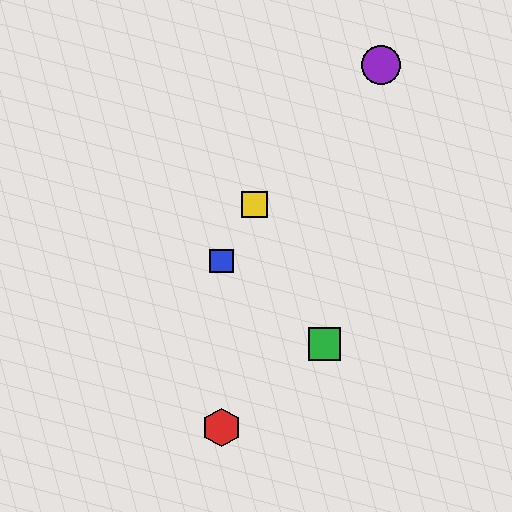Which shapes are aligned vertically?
The red hexagon, the blue square are aligned vertically.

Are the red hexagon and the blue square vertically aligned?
Yes, both are at x≈221.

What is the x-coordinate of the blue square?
The blue square is at x≈221.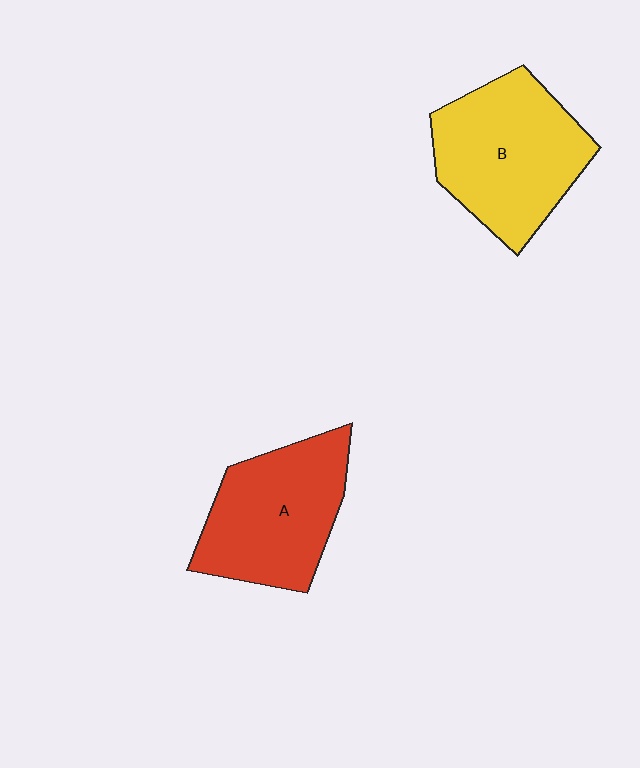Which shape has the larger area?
Shape B (yellow).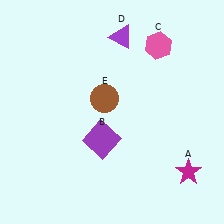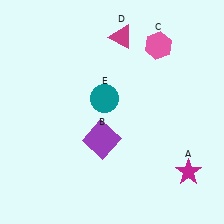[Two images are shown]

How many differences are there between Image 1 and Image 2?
There are 2 differences between the two images.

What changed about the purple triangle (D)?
In Image 1, D is purple. In Image 2, it changed to magenta.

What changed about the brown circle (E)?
In Image 1, E is brown. In Image 2, it changed to teal.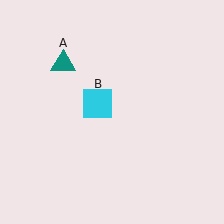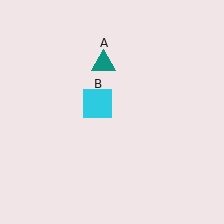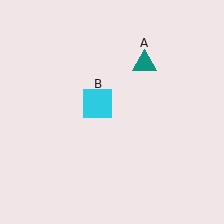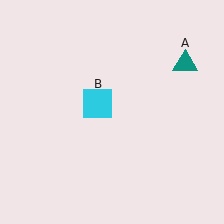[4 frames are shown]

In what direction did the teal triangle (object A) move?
The teal triangle (object A) moved right.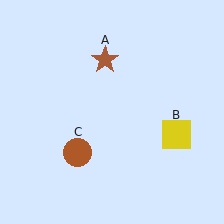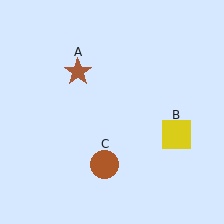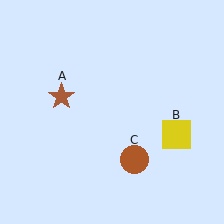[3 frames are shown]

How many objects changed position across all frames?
2 objects changed position: brown star (object A), brown circle (object C).